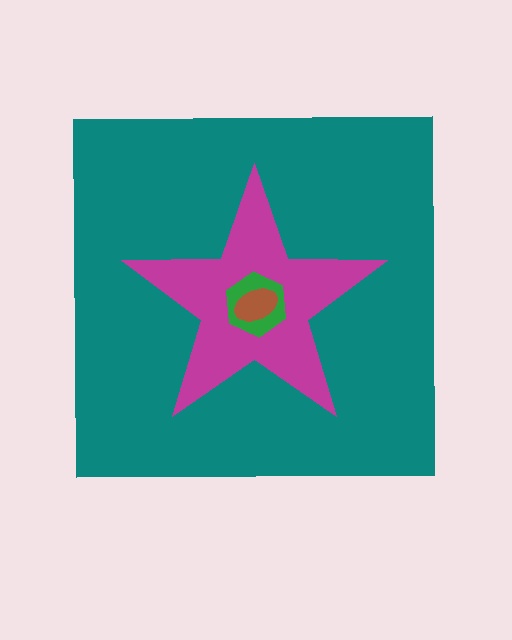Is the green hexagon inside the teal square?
Yes.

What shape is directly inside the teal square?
The magenta star.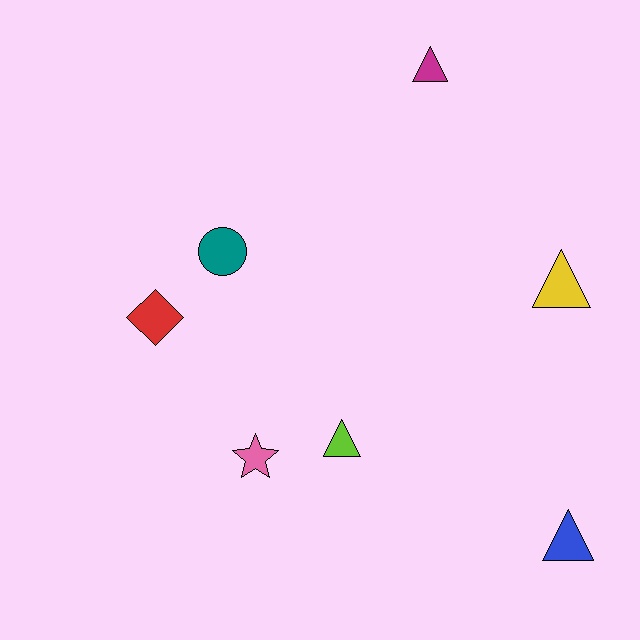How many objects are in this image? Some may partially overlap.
There are 7 objects.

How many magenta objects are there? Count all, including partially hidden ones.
There is 1 magenta object.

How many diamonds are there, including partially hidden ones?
There is 1 diamond.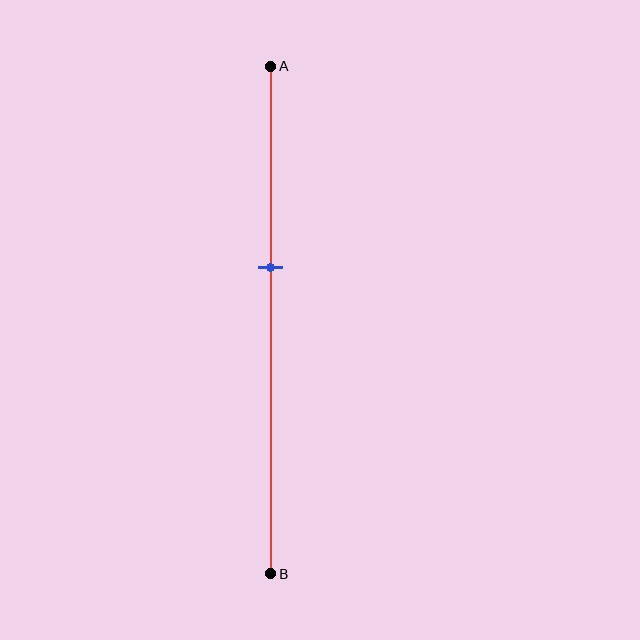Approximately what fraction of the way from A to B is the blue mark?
The blue mark is approximately 40% of the way from A to B.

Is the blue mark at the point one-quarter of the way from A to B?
No, the mark is at about 40% from A, not at the 25% one-quarter point.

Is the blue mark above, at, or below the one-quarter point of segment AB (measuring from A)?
The blue mark is below the one-quarter point of segment AB.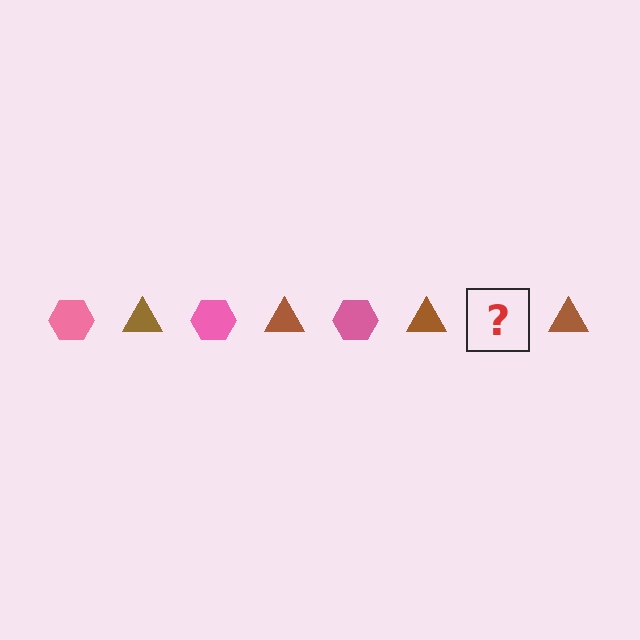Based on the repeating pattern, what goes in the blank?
The blank should be a pink hexagon.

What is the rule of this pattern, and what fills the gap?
The rule is that the pattern alternates between pink hexagon and brown triangle. The gap should be filled with a pink hexagon.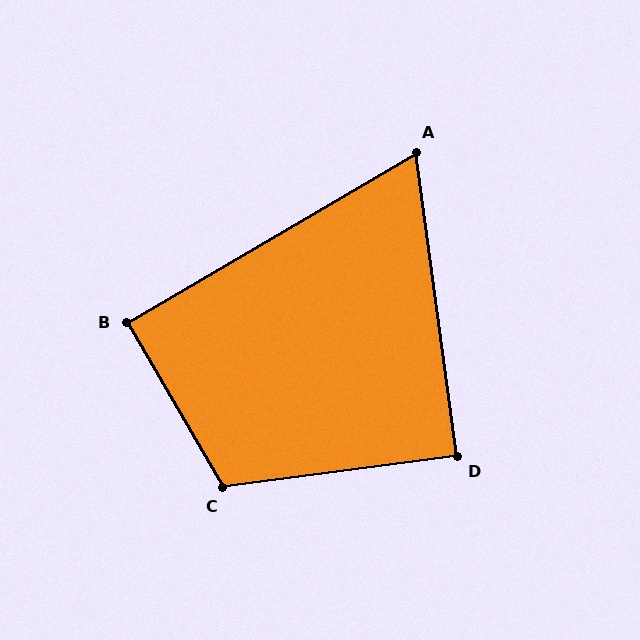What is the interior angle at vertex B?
Approximately 90 degrees (approximately right).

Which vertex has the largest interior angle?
C, at approximately 113 degrees.